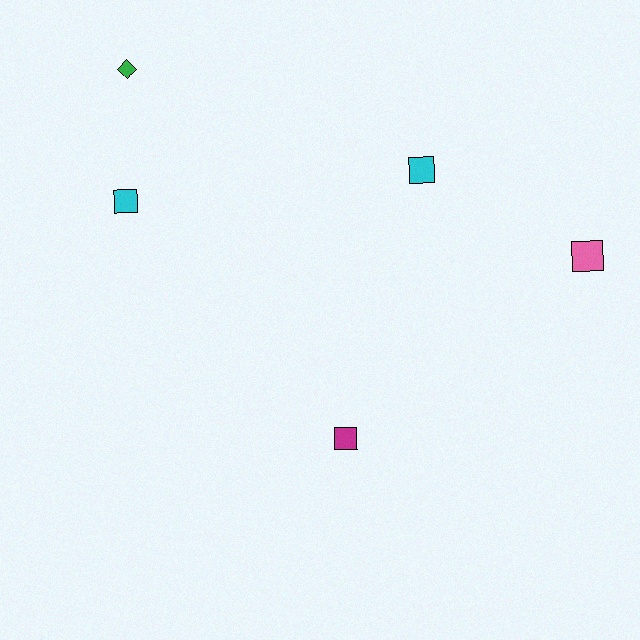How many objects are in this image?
There are 5 objects.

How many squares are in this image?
There are 4 squares.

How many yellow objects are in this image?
There are no yellow objects.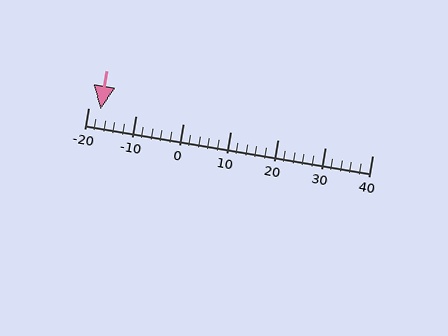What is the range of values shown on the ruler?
The ruler shows values from -20 to 40.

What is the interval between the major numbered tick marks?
The major tick marks are spaced 10 units apart.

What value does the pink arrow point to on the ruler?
The pink arrow points to approximately -17.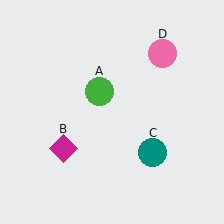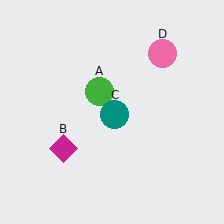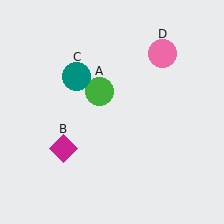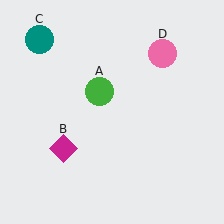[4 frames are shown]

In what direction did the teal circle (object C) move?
The teal circle (object C) moved up and to the left.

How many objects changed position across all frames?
1 object changed position: teal circle (object C).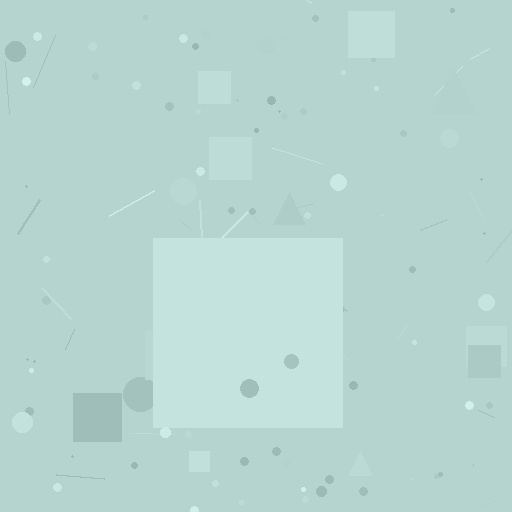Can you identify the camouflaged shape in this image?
The camouflaged shape is a square.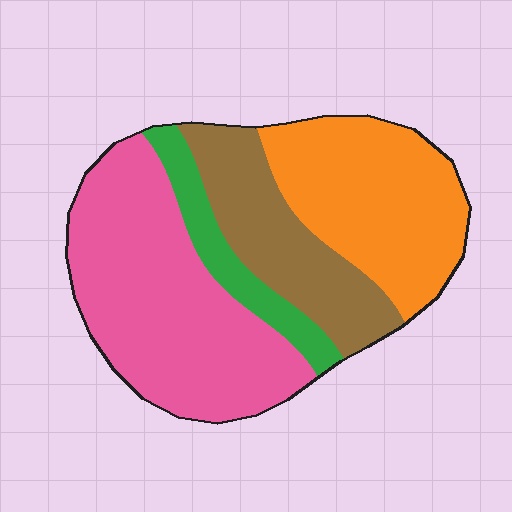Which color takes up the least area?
Green, at roughly 10%.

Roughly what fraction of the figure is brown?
Brown covers roughly 20% of the figure.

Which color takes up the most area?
Pink, at roughly 40%.